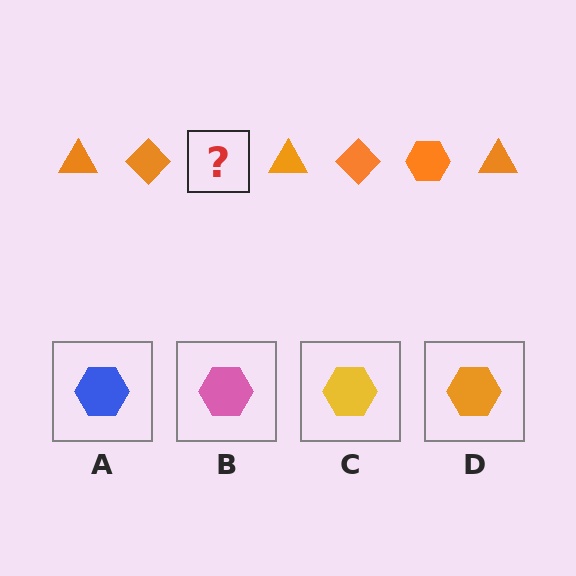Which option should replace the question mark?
Option D.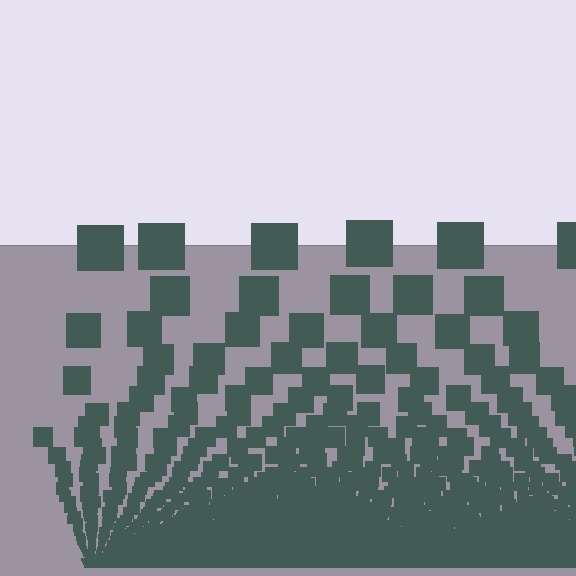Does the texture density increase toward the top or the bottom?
Density increases toward the bottom.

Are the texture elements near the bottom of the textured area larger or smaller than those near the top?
Smaller. The gradient is inverted — elements near the bottom are smaller and denser.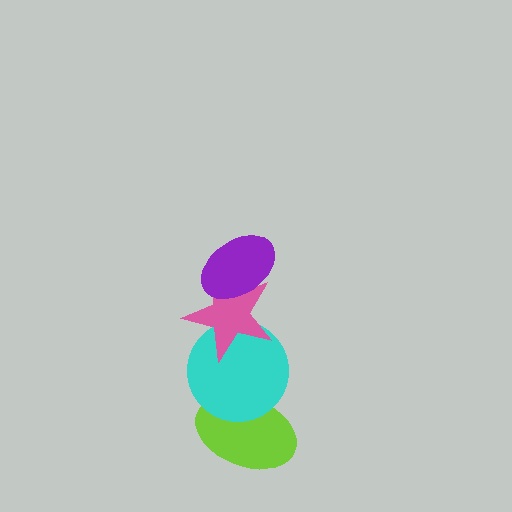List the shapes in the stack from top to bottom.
From top to bottom: the purple ellipse, the pink star, the cyan circle, the lime ellipse.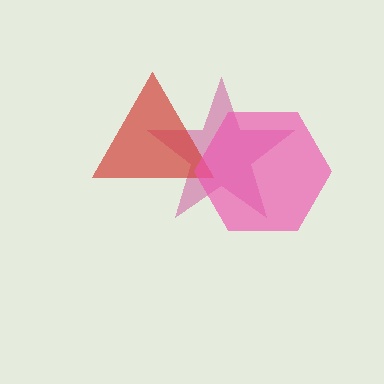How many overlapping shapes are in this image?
There are 3 overlapping shapes in the image.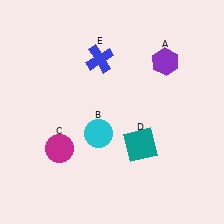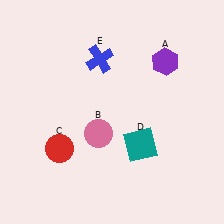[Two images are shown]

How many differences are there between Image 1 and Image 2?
There are 2 differences between the two images.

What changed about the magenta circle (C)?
In Image 1, C is magenta. In Image 2, it changed to red.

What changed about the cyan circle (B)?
In Image 1, B is cyan. In Image 2, it changed to pink.